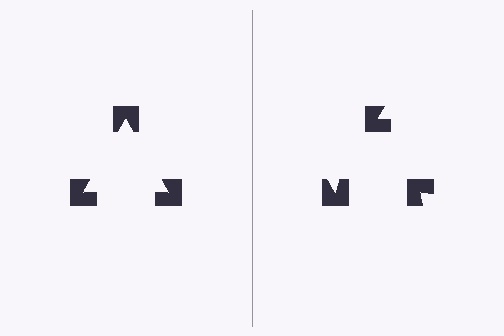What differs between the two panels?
The notched squares are positioned identically on both sides; only the wedge orientations differ. On the left they align to a triangle; on the right they are misaligned.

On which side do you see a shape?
An illusory triangle appears on the left side. On the right side the wedge cuts are rotated, so no coherent shape forms.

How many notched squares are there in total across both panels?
6 — 3 on each side.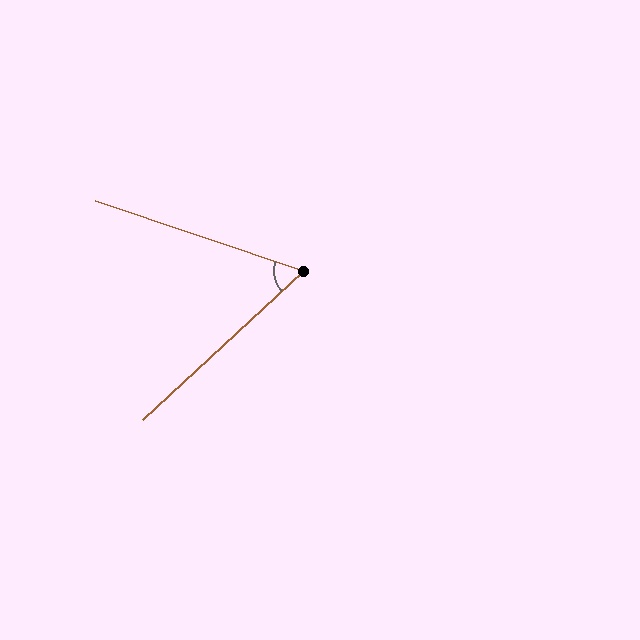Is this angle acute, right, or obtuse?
It is acute.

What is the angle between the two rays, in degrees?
Approximately 61 degrees.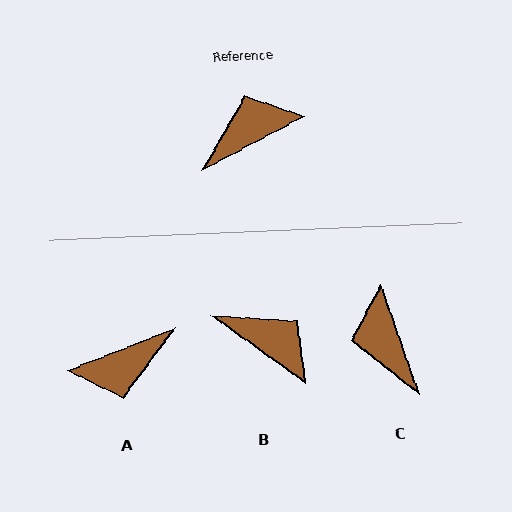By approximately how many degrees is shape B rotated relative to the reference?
Approximately 63 degrees clockwise.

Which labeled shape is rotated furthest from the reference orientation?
A, about 174 degrees away.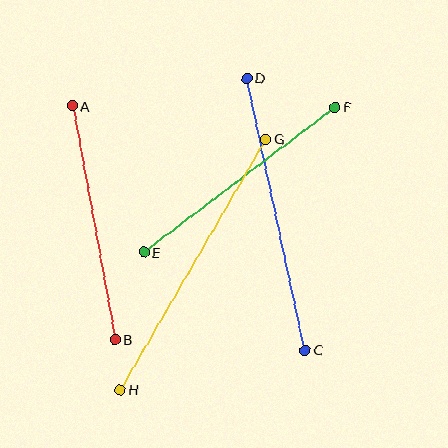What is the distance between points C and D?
The distance is approximately 278 pixels.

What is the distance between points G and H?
The distance is approximately 290 pixels.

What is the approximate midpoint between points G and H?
The midpoint is at approximately (193, 265) pixels.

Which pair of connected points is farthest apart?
Points G and H are farthest apart.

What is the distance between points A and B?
The distance is approximately 237 pixels.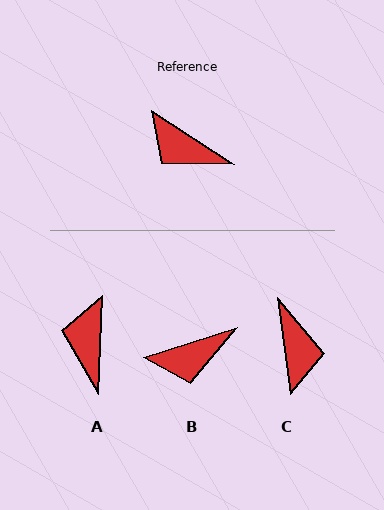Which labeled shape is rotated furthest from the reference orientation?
C, about 131 degrees away.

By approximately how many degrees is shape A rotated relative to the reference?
Approximately 59 degrees clockwise.